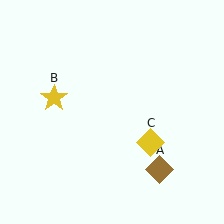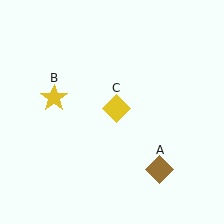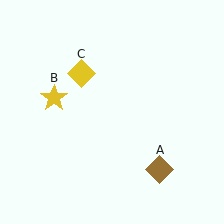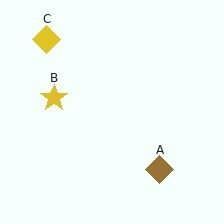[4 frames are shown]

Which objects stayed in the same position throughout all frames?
Brown diamond (object A) and yellow star (object B) remained stationary.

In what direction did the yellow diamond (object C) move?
The yellow diamond (object C) moved up and to the left.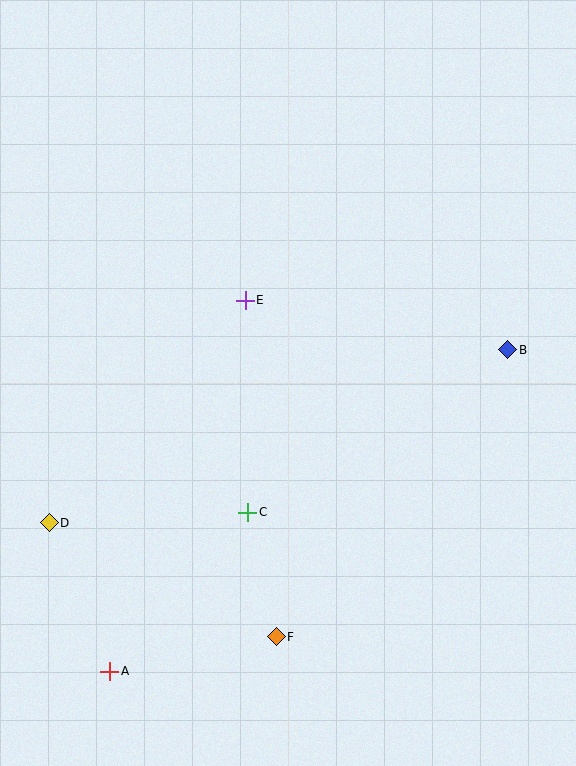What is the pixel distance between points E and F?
The distance between E and F is 338 pixels.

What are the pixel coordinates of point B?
Point B is at (508, 350).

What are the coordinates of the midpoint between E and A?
The midpoint between E and A is at (177, 486).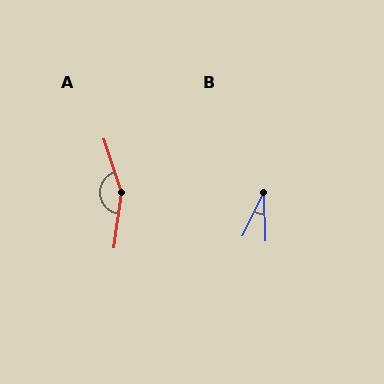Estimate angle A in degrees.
Approximately 154 degrees.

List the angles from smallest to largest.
B (28°), A (154°).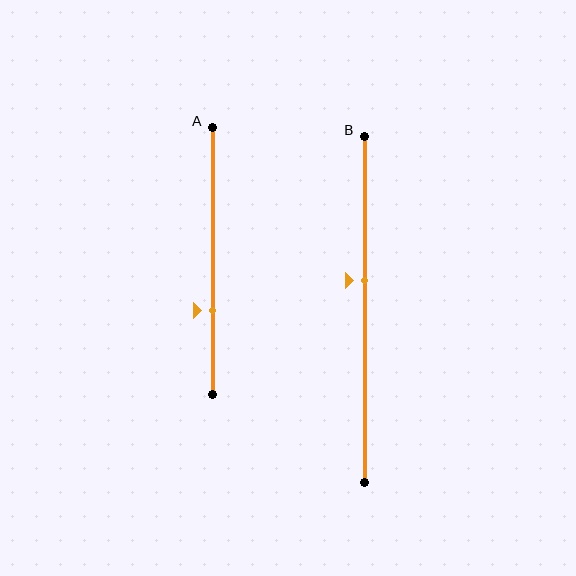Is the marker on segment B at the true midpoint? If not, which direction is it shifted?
No, the marker on segment B is shifted upward by about 8% of the segment length.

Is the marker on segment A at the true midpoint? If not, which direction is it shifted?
No, the marker on segment A is shifted downward by about 19% of the segment length.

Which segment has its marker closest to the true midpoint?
Segment B has its marker closest to the true midpoint.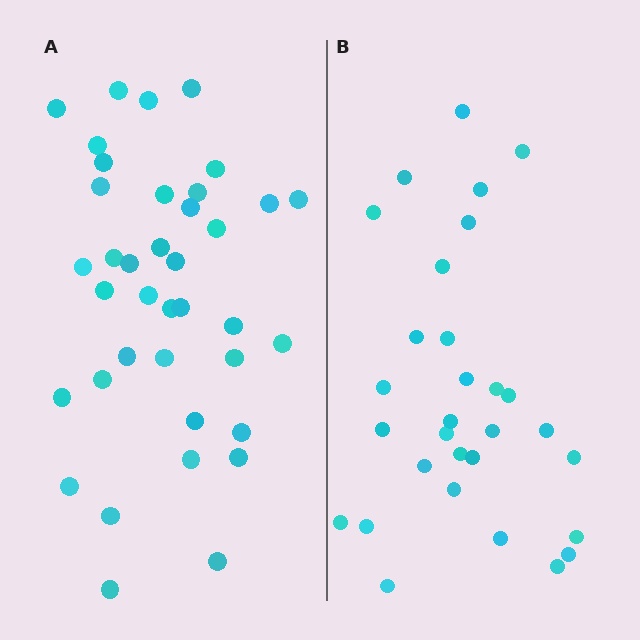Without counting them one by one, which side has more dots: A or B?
Region A (the left region) has more dots.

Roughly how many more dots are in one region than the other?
Region A has roughly 8 or so more dots than region B.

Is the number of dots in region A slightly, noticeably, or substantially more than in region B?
Region A has noticeably more, but not dramatically so. The ratio is roughly 1.3 to 1.